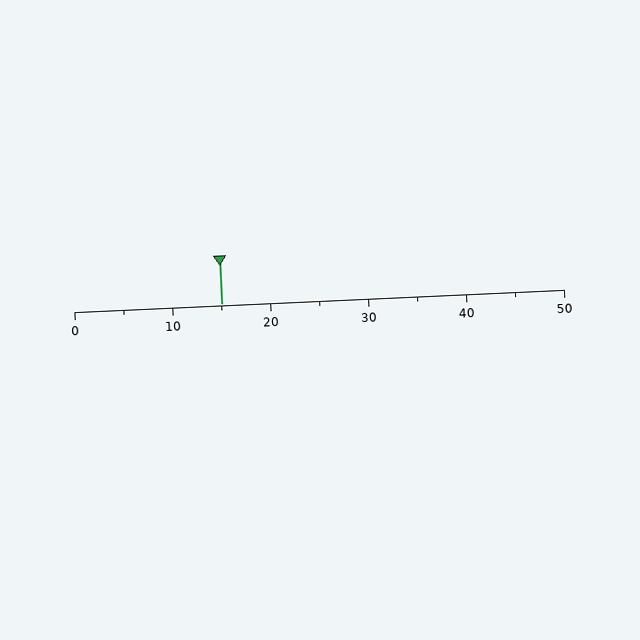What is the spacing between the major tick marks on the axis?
The major ticks are spaced 10 apart.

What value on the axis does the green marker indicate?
The marker indicates approximately 15.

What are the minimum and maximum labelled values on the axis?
The axis runs from 0 to 50.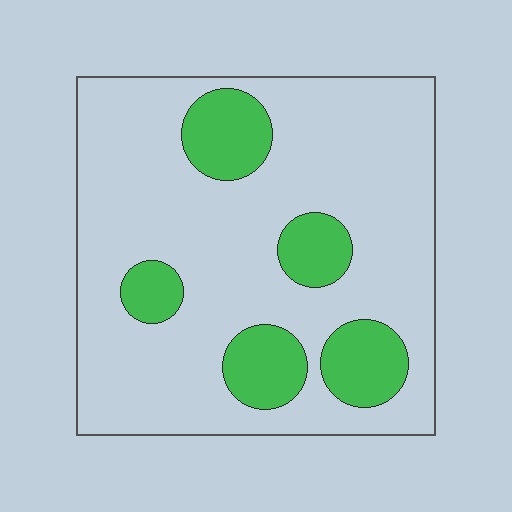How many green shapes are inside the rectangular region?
5.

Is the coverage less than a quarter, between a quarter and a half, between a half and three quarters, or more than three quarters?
Less than a quarter.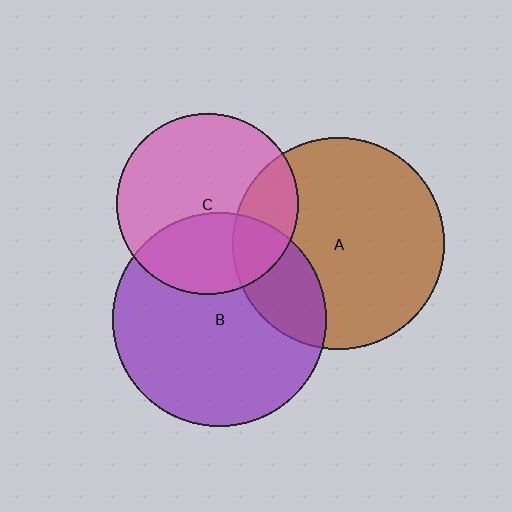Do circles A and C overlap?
Yes.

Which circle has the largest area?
Circle B (purple).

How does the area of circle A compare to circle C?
Approximately 1.4 times.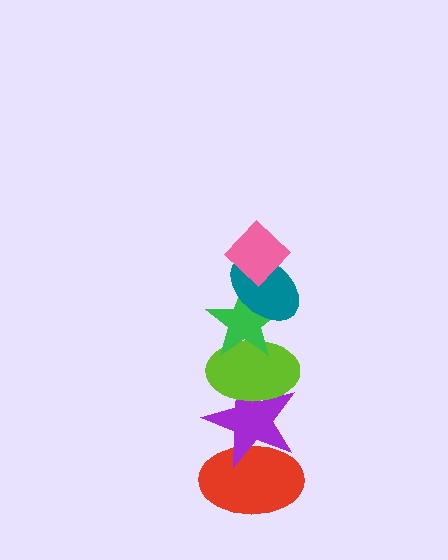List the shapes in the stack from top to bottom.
From top to bottom: the pink diamond, the teal ellipse, the green star, the lime ellipse, the purple star, the red ellipse.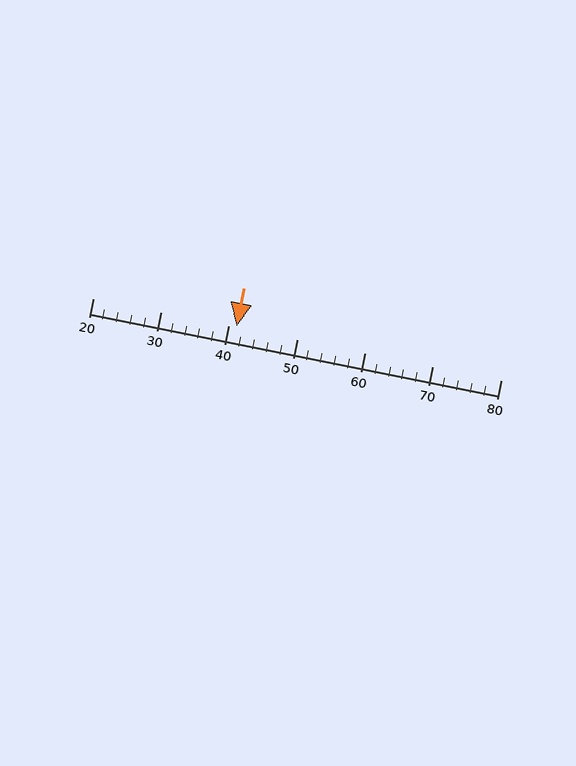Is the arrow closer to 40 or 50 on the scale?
The arrow is closer to 40.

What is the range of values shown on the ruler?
The ruler shows values from 20 to 80.